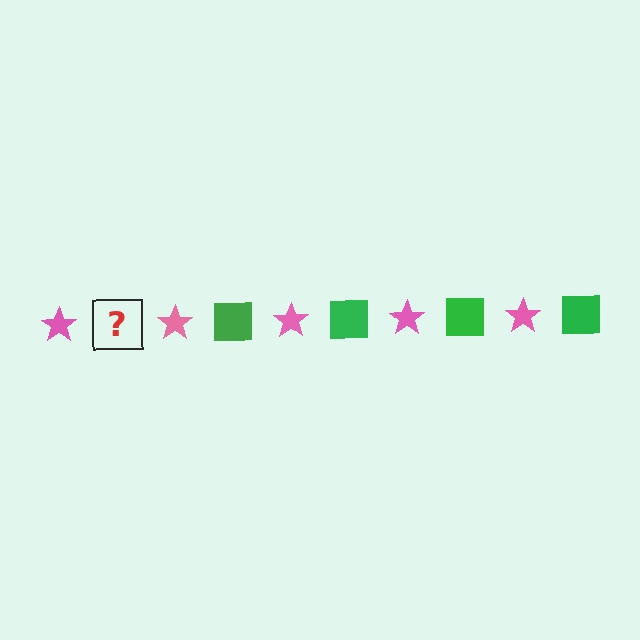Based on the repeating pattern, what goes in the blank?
The blank should be a green square.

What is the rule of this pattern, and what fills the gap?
The rule is that the pattern alternates between pink star and green square. The gap should be filled with a green square.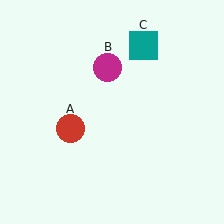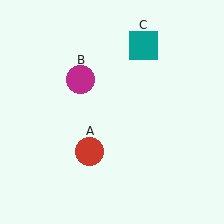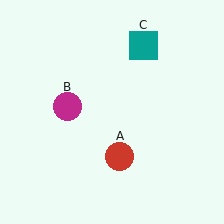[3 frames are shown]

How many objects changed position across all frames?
2 objects changed position: red circle (object A), magenta circle (object B).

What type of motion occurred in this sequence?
The red circle (object A), magenta circle (object B) rotated counterclockwise around the center of the scene.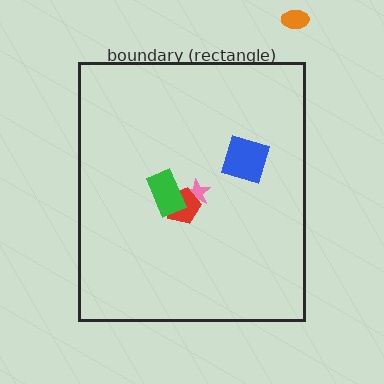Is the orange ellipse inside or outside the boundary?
Outside.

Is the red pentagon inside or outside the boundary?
Inside.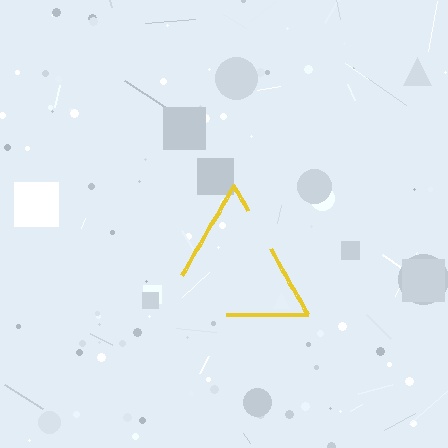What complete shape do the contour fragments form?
The contour fragments form a triangle.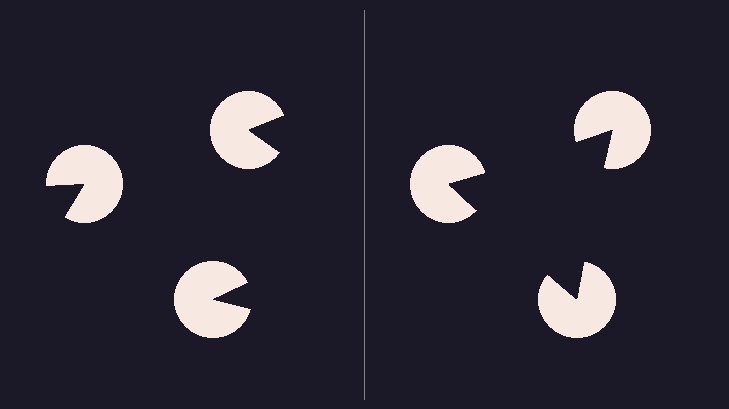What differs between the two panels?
The pac-man discs are positioned identically on both sides; only the wedge orientations differ. On the right they align to a triangle; on the left they are misaligned.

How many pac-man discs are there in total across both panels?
6 — 3 on each side.